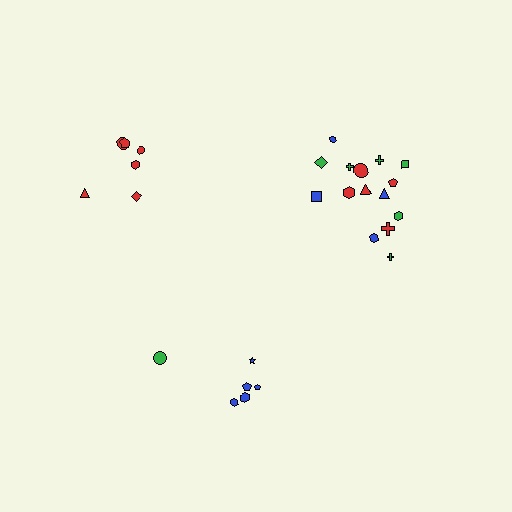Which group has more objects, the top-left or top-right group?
The top-right group.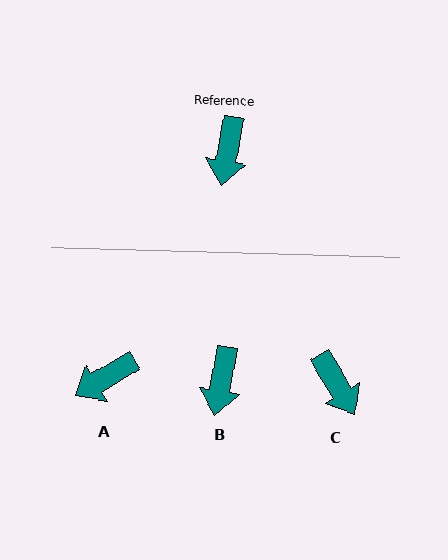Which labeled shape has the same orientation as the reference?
B.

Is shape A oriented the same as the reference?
No, it is off by about 49 degrees.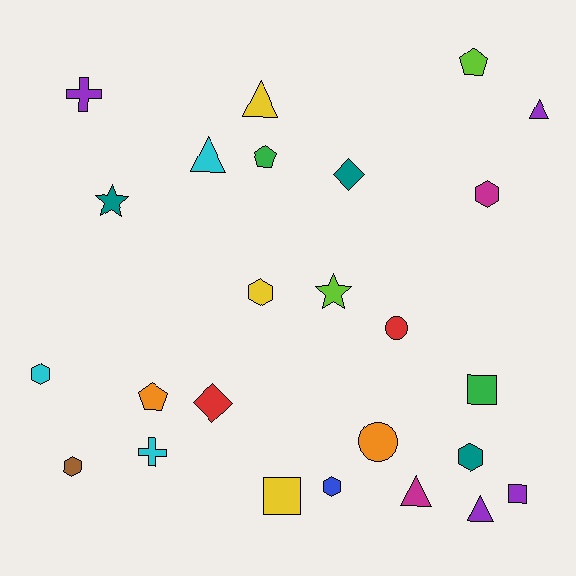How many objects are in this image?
There are 25 objects.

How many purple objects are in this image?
There are 4 purple objects.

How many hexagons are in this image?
There are 6 hexagons.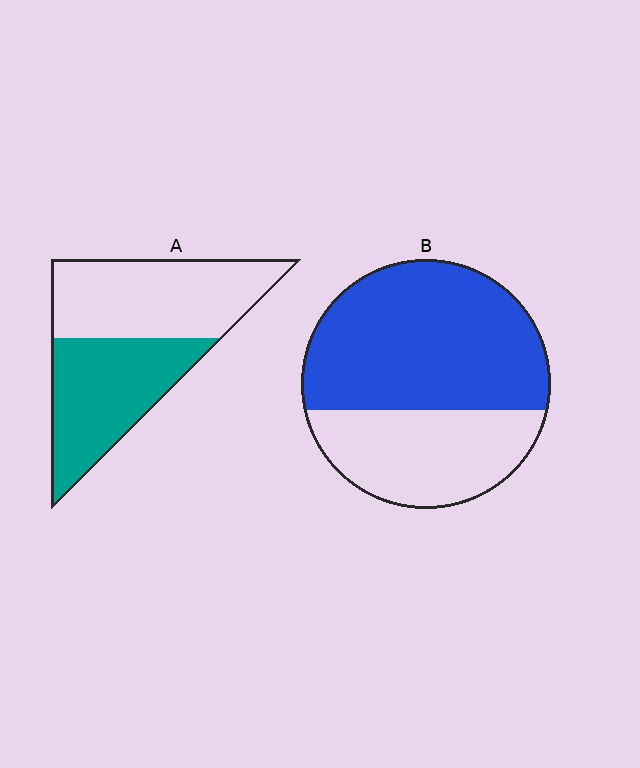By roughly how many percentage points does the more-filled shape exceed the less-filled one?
By roughly 15 percentage points (B over A).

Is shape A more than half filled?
Roughly half.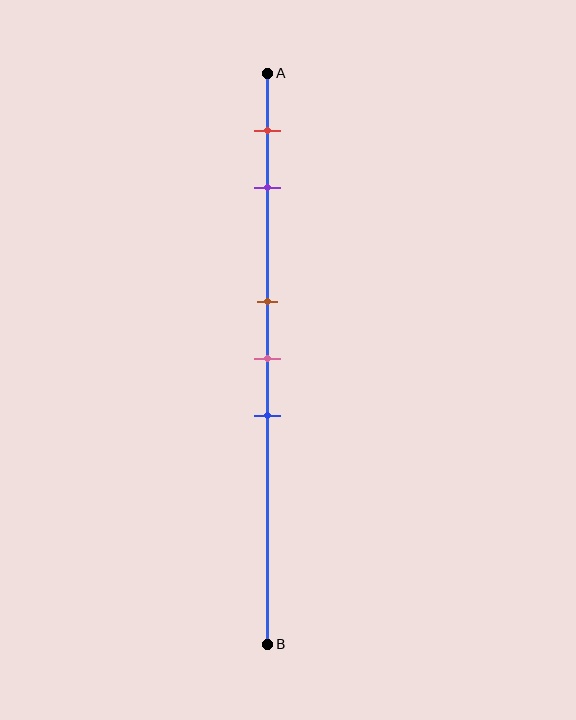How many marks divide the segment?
There are 5 marks dividing the segment.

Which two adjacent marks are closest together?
The brown and pink marks are the closest adjacent pair.